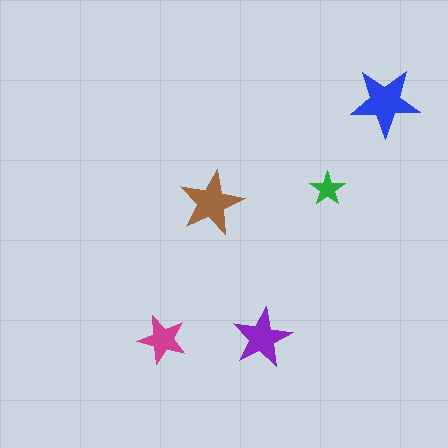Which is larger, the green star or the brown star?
The brown one.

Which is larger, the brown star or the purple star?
The brown one.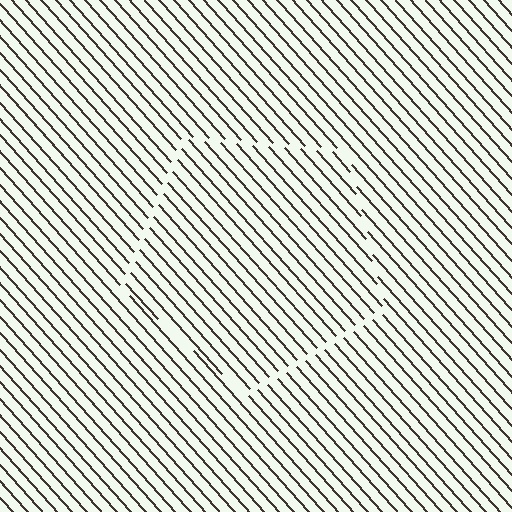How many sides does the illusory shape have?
5 sides — the line-ends trace a pentagon.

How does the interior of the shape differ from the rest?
The interior of the shape contains the same grating, shifted by half a period — the contour is defined by the phase discontinuity where line-ends from the inner and outer gratings abut.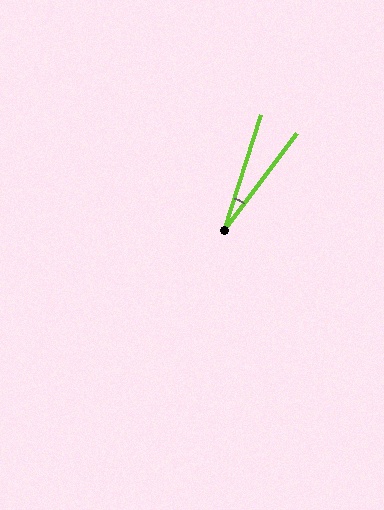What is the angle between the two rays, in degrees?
Approximately 19 degrees.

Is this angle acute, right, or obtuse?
It is acute.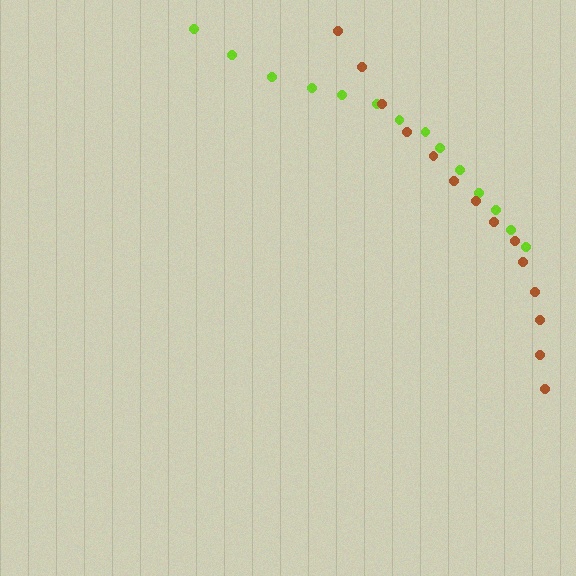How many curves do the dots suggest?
There are 2 distinct paths.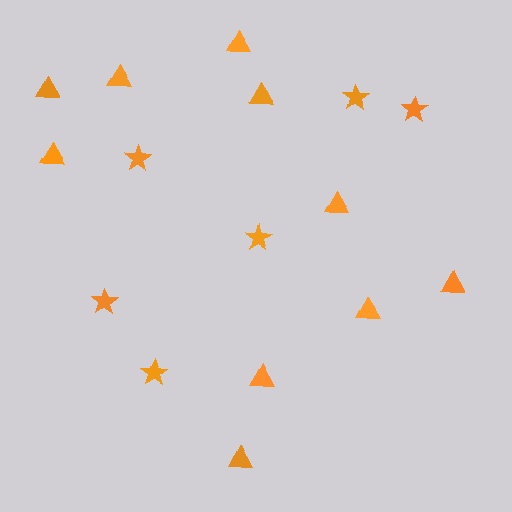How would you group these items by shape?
There are 2 groups: one group of stars (6) and one group of triangles (10).